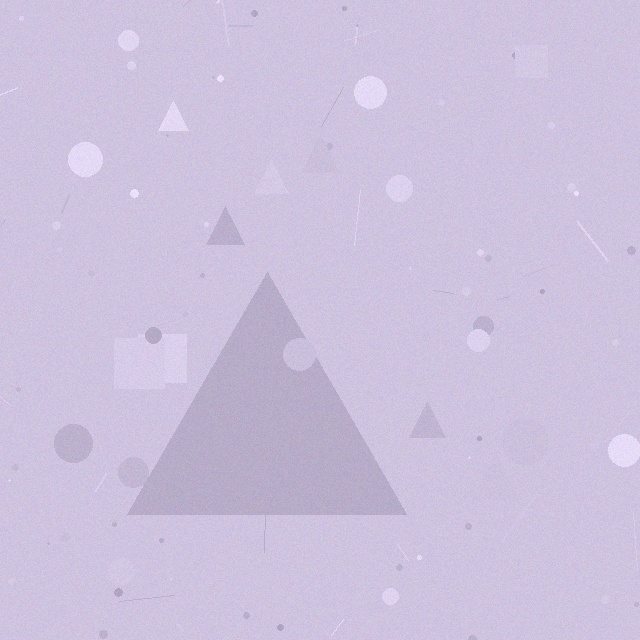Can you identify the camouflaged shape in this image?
The camouflaged shape is a triangle.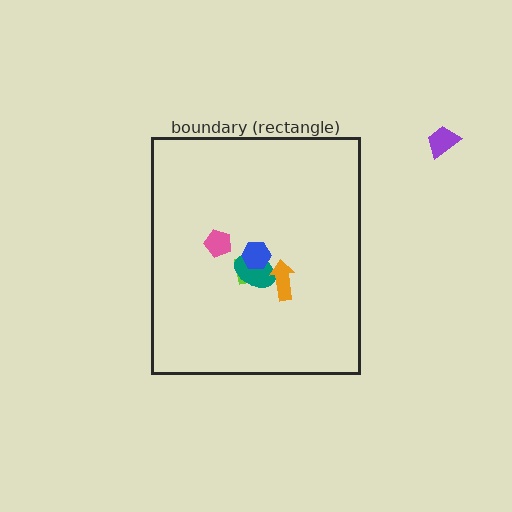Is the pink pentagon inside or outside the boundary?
Inside.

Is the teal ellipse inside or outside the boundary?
Inside.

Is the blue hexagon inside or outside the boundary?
Inside.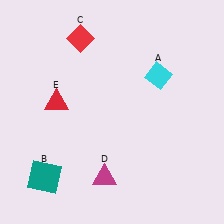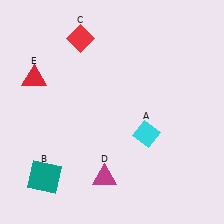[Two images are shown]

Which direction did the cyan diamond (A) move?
The cyan diamond (A) moved down.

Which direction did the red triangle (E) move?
The red triangle (E) moved up.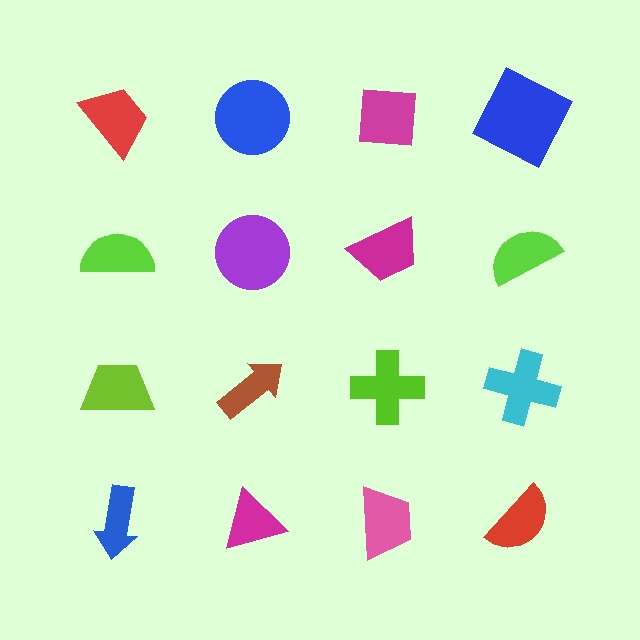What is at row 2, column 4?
A lime semicircle.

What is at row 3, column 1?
A lime trapezoid.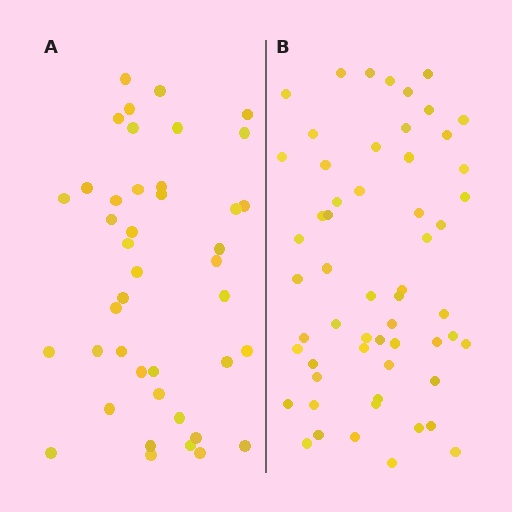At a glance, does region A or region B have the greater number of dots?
Region B (the right region) has more dots.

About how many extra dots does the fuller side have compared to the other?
Region B has approximately 15 more dots than region A.